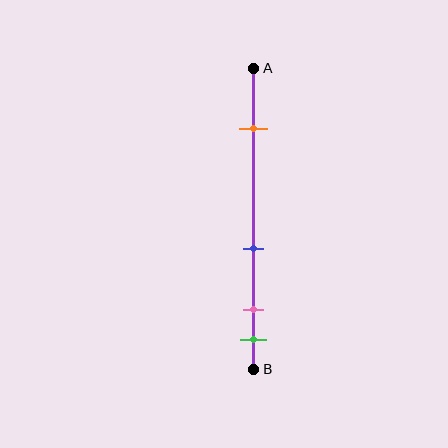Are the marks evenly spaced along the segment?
No, the marks are not evenly spaced.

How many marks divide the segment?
There are 4 marks dividing the segment.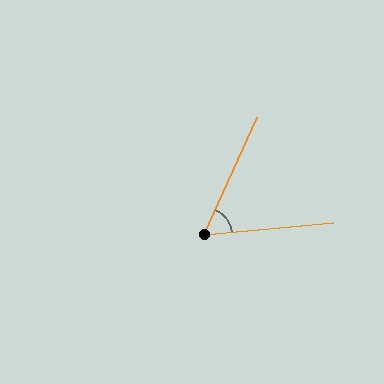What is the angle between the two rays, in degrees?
Approximately 61 degrees.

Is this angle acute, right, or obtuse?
It is acute.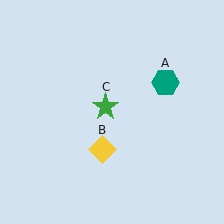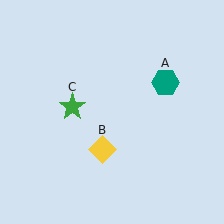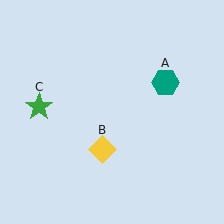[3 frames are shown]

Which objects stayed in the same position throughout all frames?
Teal hexagon (object A) and yellow diamond (object B) remained stationary.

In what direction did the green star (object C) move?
The green star (object C) moved left.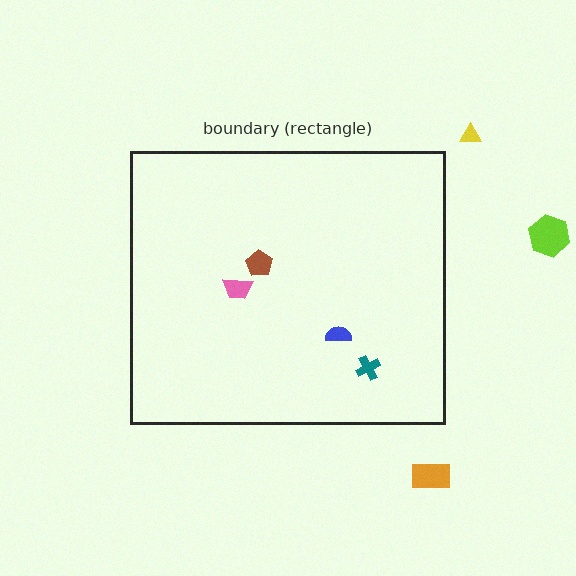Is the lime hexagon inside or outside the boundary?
Outside.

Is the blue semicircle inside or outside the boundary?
Inside.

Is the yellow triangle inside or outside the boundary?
Outside.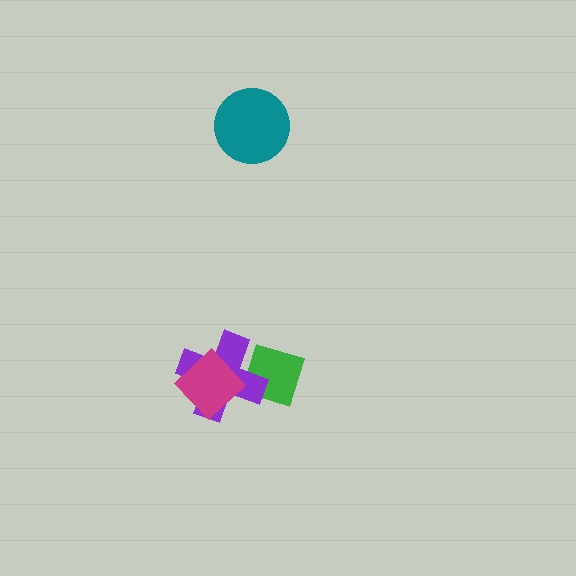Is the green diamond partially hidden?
Yes, it is partially covered by another shape.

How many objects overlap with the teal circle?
0 objects overlap with the teal circle.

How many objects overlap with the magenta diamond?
1 object overlaps with the magenta diamond.